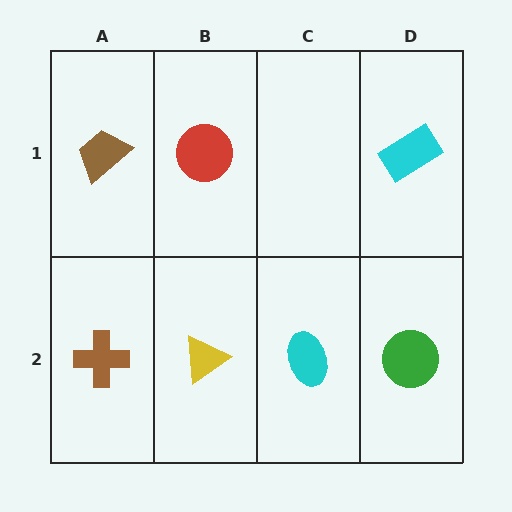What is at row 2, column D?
A green circle.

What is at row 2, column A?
A brown cross.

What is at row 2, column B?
A yellow triangle.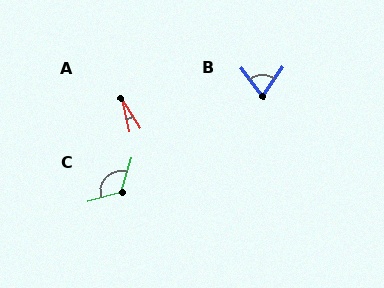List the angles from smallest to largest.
A (21°), B (72°), C (122°).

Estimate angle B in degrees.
Approximately 72 degrees.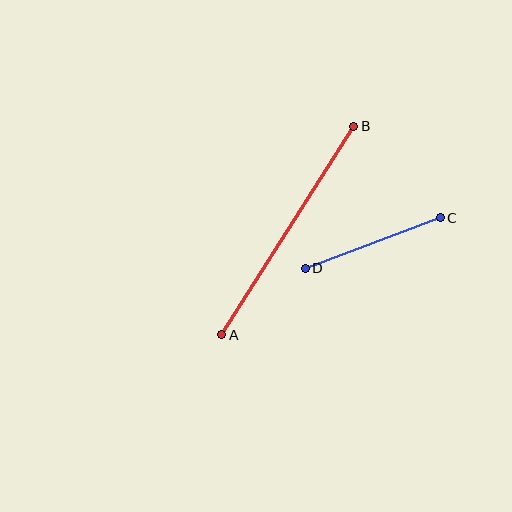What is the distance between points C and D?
The distance is approximately 144 pixels.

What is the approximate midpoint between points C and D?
The midpoint is at approximately (373, 243) pixels.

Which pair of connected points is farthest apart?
Points A and B are farthest apart.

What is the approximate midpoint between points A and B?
The midpoint is at approximately (288, 231) pixels.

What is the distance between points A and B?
The distance is approximately 247 pixels.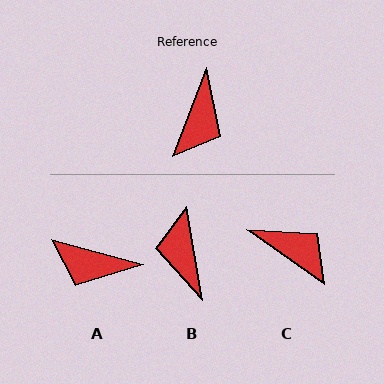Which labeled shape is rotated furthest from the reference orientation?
B, about 149 degrees away.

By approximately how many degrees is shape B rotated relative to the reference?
Approximately 149 degrees clockwise.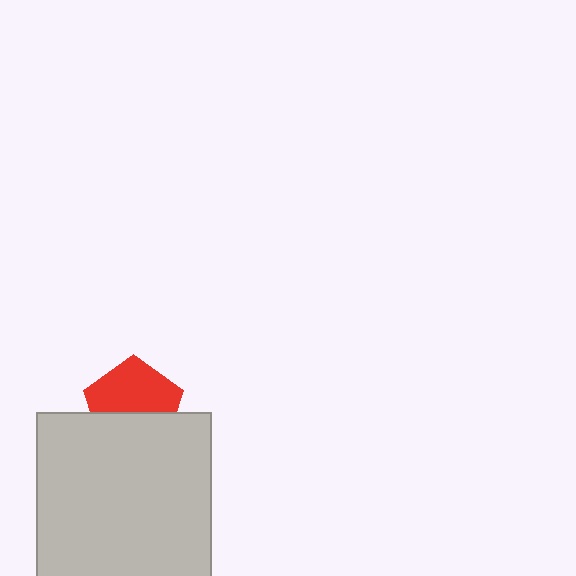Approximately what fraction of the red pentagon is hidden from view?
Roughly 43% of the red pentagon is hidden behind the light gray square.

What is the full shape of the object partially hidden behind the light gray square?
The partially hidden object is a red pentagon.